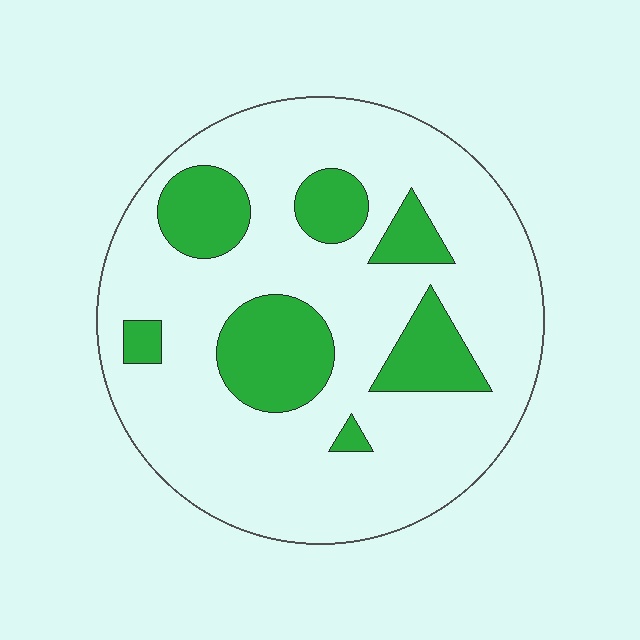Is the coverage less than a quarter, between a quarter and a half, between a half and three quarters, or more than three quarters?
Less than a quarter.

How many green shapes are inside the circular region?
7.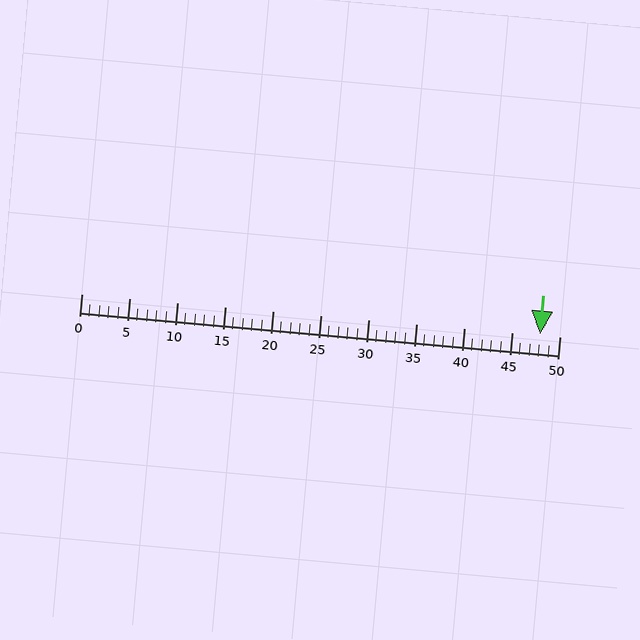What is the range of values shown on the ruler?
The ruler shows values from 0 to 50.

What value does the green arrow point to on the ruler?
The green arrow points to approximately 48.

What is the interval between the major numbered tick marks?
The major tick marks are spaced 5 units apart.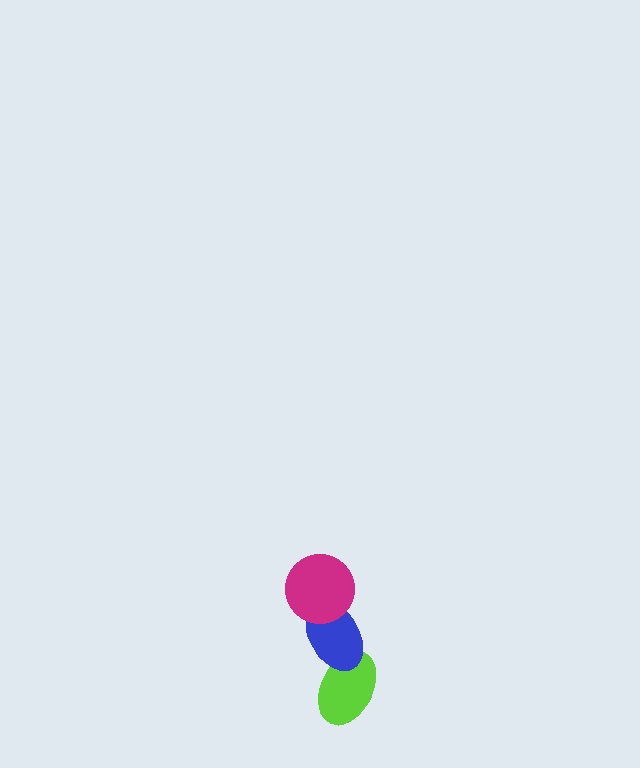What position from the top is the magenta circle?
The magenta circle is 1st from the top.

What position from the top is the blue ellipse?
The blue ellipse is 2nd from the top.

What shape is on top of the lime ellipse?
The blue ellipse is on top of the lime ellipse.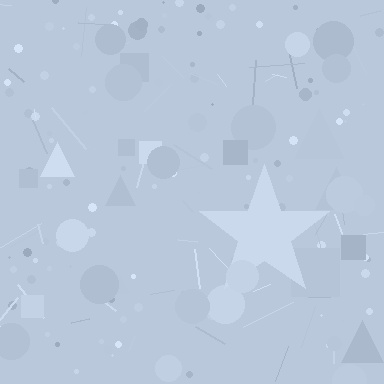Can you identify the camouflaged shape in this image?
The camouflaged shape is a star.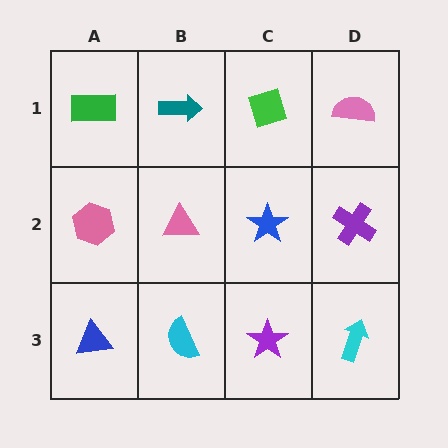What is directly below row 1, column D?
A purple cross.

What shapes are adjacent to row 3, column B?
A pink triangle (row 2, column B), a blue triangle (row 3, column A), a purple star (row 3, column C).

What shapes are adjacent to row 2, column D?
A pink semicircle (row 1, column D), a cyan arrow (row 3, column D), a blue star (row 2, column C).